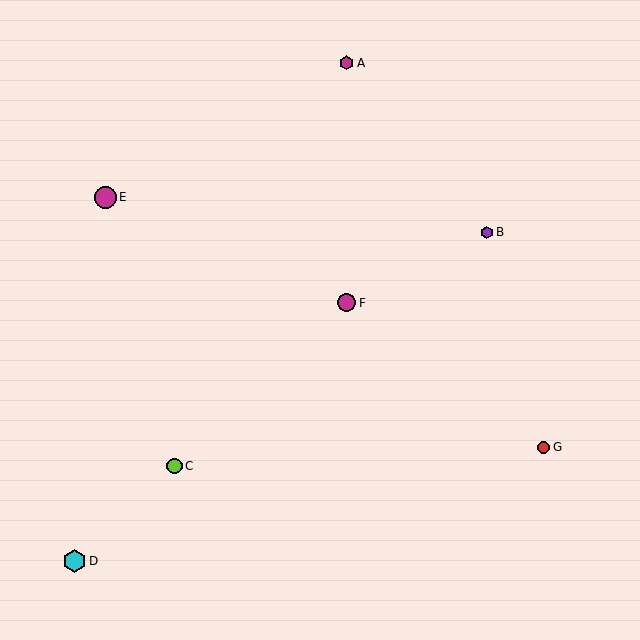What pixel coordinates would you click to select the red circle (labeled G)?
Click at (543, 447) to select the red circle G.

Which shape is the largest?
The cyan hexagon (labeled D) is the largest.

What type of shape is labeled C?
Shape C is a lime circle.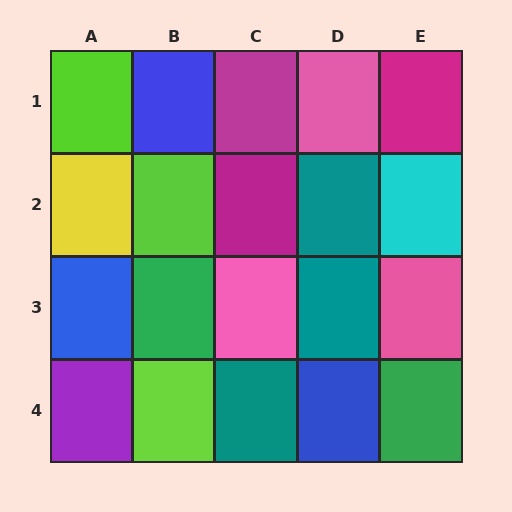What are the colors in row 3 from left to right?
Blue, green, pink, teal, pink.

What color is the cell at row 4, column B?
Lime.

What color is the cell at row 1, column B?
Blue.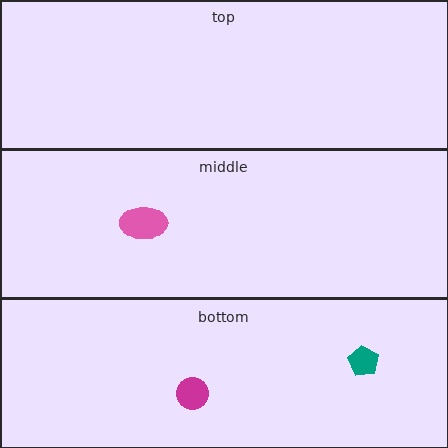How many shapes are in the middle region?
1.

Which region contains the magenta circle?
The bottom region.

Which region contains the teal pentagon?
The bottom region.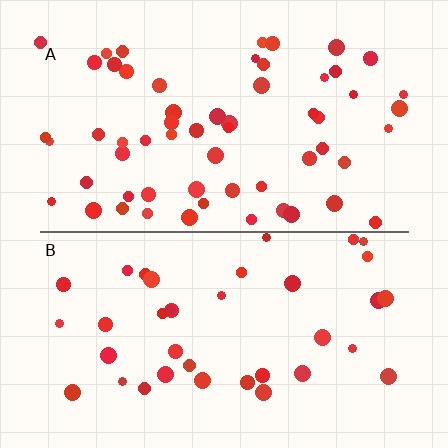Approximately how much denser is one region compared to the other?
Approximately 1.6× — region A over region B.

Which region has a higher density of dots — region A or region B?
A (the top).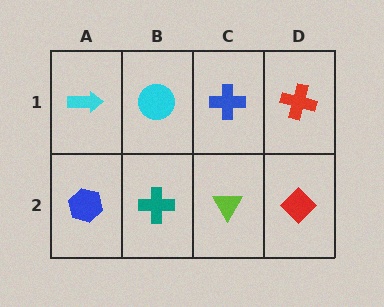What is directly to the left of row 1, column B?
A cyan arrow.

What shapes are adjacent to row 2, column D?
A red cross (row 1, column D), a lime triangle (row 2, column C).